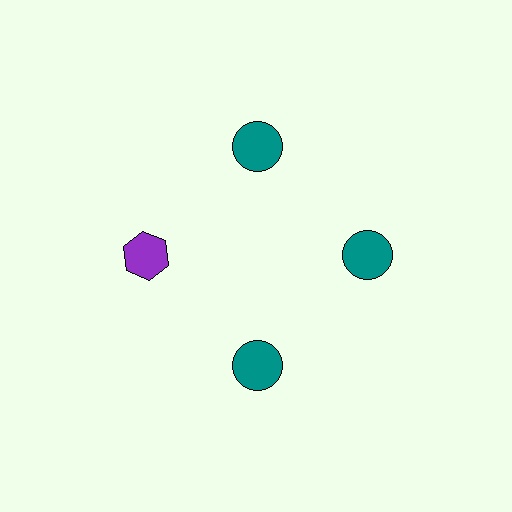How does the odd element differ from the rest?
It differs in both color (purple instead of teal) and shape (hexagon instead of circle).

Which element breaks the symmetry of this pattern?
The purple hexagon at roughly the 9 o'clock position breaks the symmetry. All other shapes are teal circles.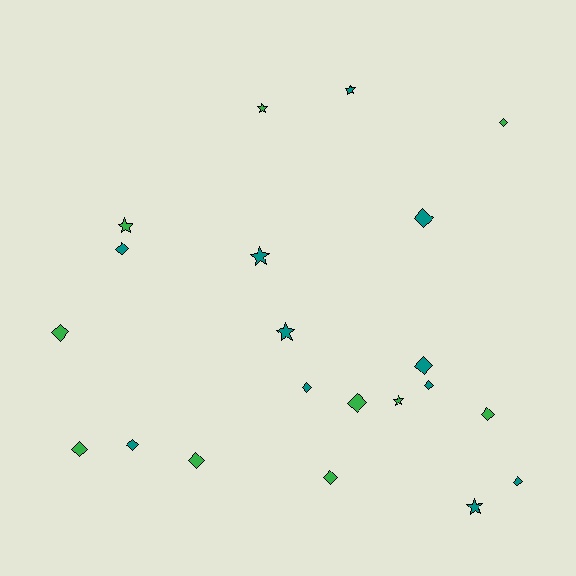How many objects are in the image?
There are 21 objects.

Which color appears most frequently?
Teal, with 11 objects.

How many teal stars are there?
There are 4 teal stars.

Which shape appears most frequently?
Diamond, with 14 objects.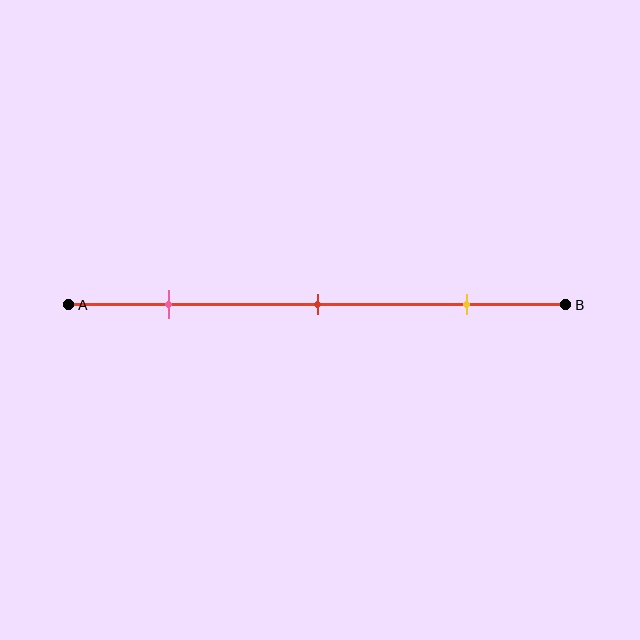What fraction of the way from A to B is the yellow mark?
The yellow mark is approximately 80% (0.8) of the way from A to B.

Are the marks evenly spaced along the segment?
Yes, the marks are approximately evenly spaced.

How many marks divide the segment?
There are 3 marks dividing the segment.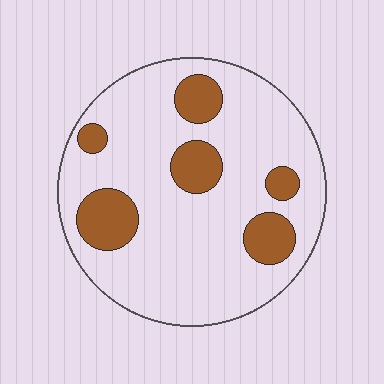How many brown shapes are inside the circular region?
6.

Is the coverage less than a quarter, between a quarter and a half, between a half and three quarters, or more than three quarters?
Less than a quarter.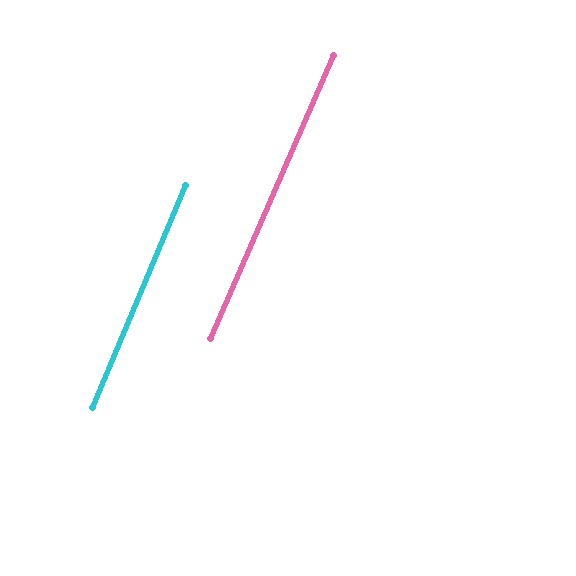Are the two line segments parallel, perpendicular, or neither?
Parallel — their directions differ by only 0.7°.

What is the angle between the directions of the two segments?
Approximately 1 degree.